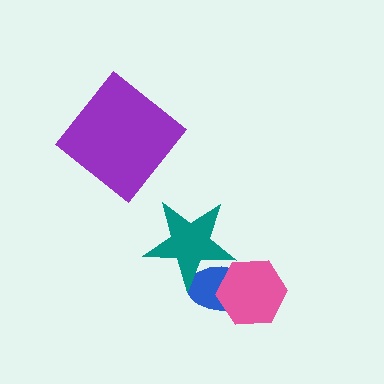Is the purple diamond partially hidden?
No, no other shape covers it.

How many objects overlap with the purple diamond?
0 objects overlap with the purple diamond.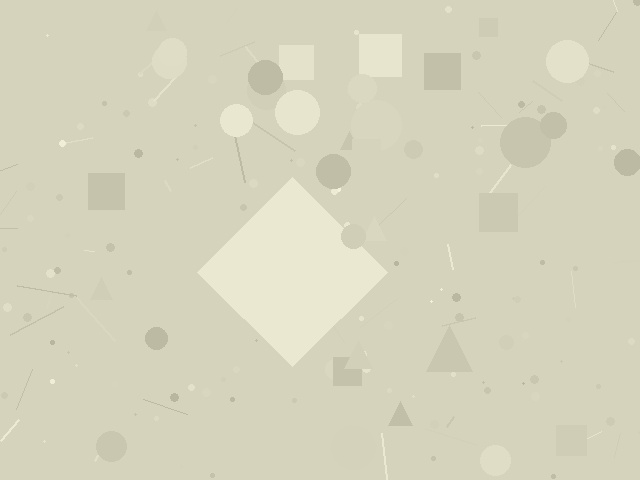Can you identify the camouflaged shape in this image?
The camouflaged shape is a diamond.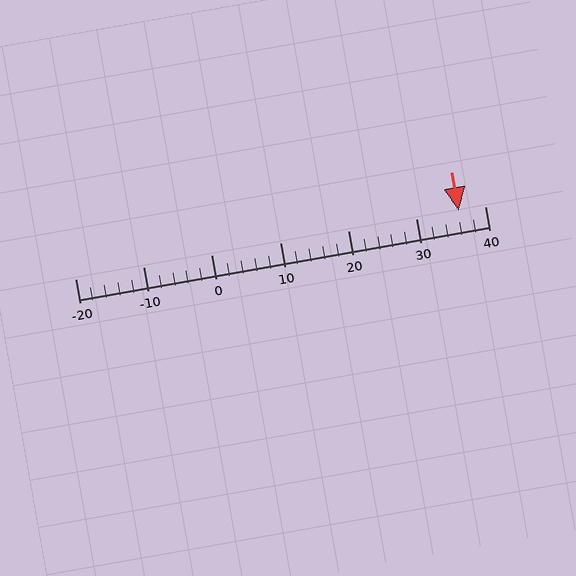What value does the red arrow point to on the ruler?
The red arrow points to approximately 36.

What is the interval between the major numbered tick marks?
The major tick marks are spaced 10 units apart.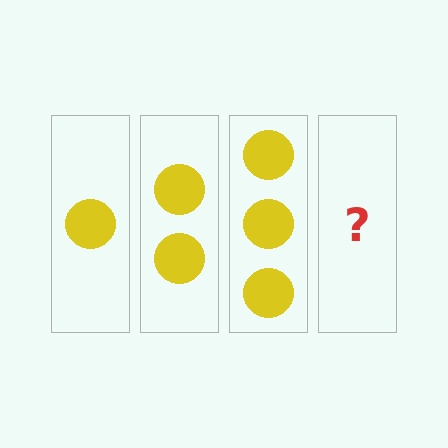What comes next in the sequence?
The next element should be 4 circles.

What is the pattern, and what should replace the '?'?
The pattern is that each step adds one more circle. The '?' should be 4 circles.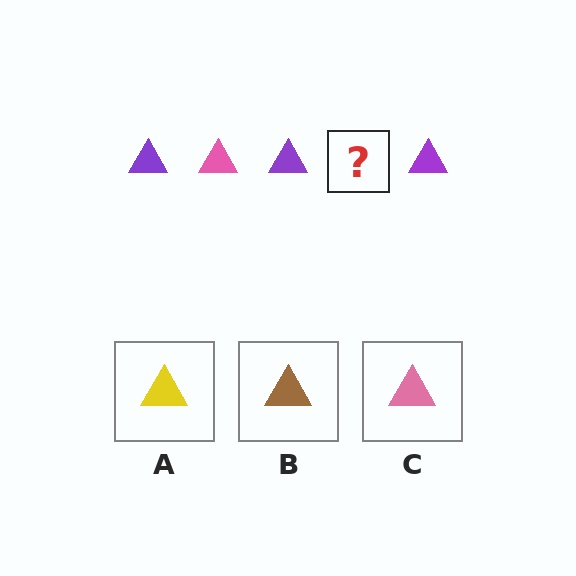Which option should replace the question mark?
Option C.